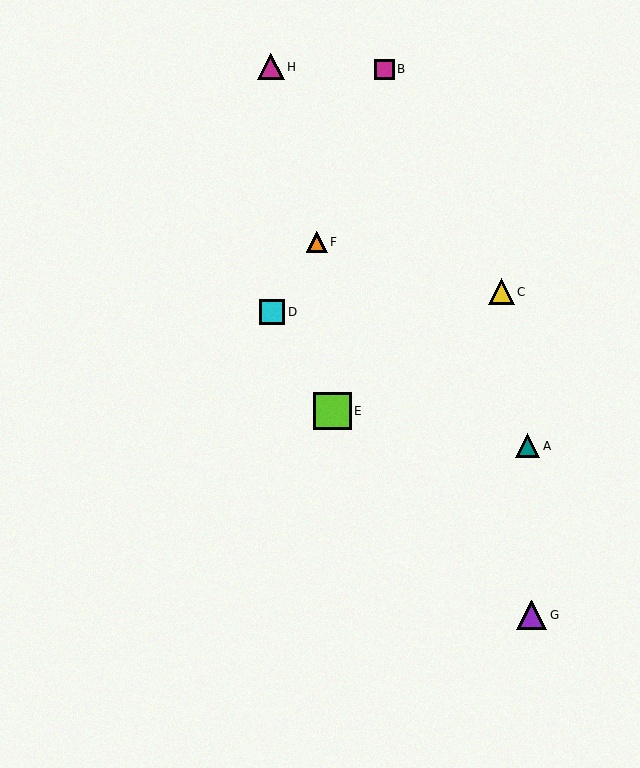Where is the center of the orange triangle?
The center of the orange triangle is at (317, 242).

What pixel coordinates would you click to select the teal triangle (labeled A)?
Click at (528, 446) to select the teal triangle A.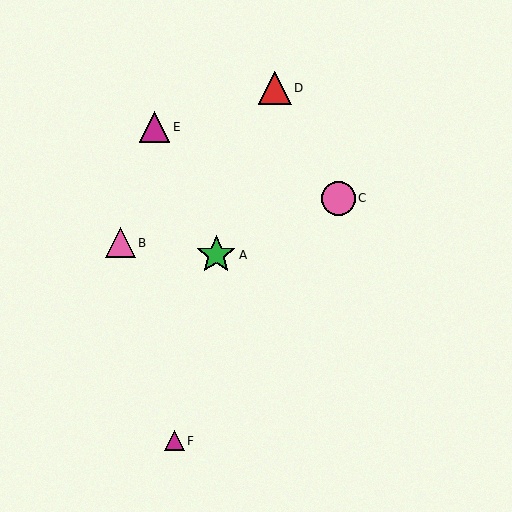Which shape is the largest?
The green star (labeled A) is the largest.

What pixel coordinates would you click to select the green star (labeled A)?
Click at (216, 255) to select the green star A.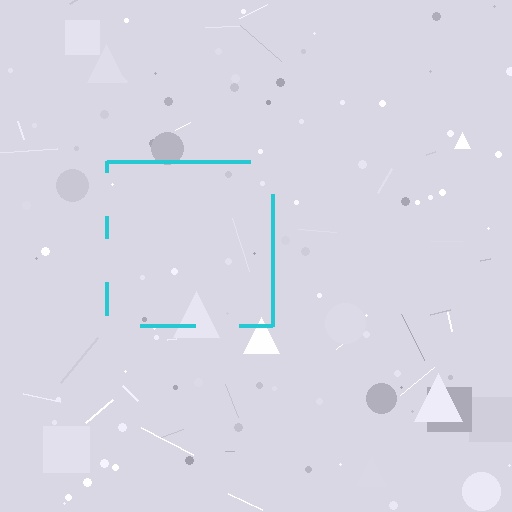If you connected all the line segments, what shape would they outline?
They would outline a square.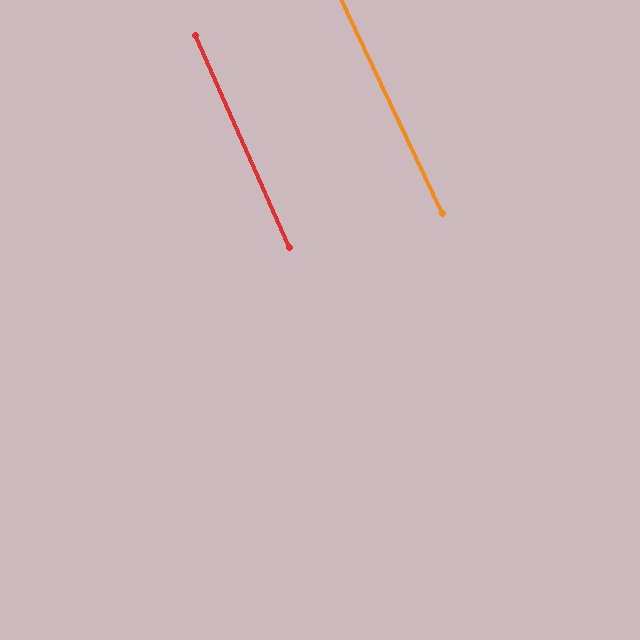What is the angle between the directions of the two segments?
Approximately 1 degree.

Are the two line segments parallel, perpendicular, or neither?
Parallel — their directions differ by only 1.4°.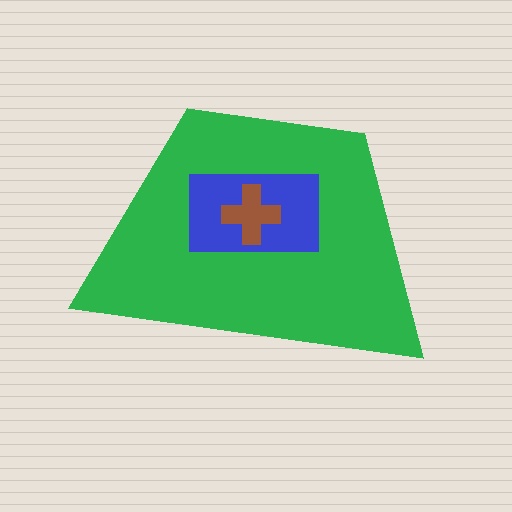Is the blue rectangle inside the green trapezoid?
Yes.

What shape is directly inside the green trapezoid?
The blue rectangle.